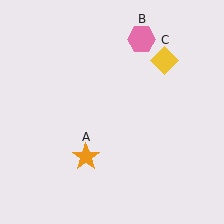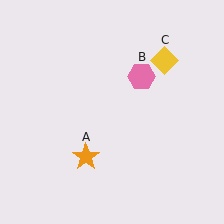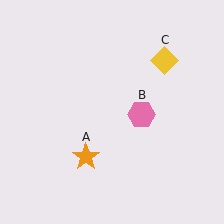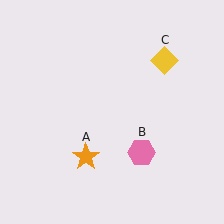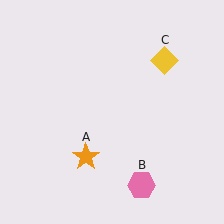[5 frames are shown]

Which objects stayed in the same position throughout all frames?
Orange star (object A) and yellow diamond (object C) remained stationary.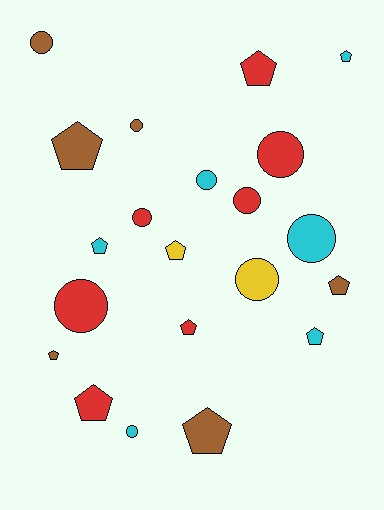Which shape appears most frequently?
Pentagon, with 11 objects.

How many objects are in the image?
There are 21 objects.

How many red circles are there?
There are 4 red circles.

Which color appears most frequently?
Red, with 7 objects.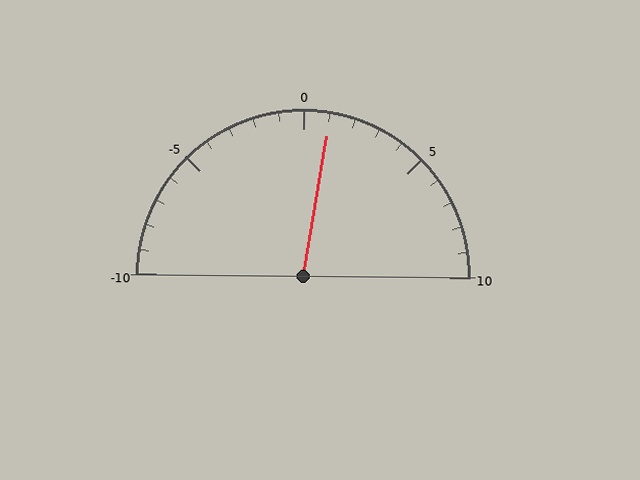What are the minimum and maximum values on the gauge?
The gauge ranges from -10 to 10.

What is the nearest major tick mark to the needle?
The nearest major tick mark is 0.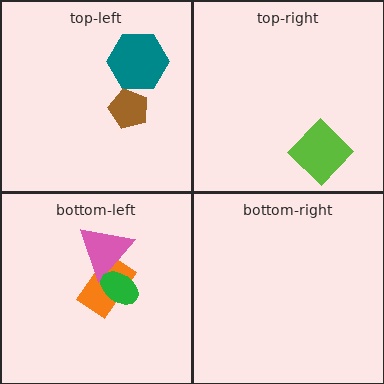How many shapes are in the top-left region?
2.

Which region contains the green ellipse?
The bottom-left region.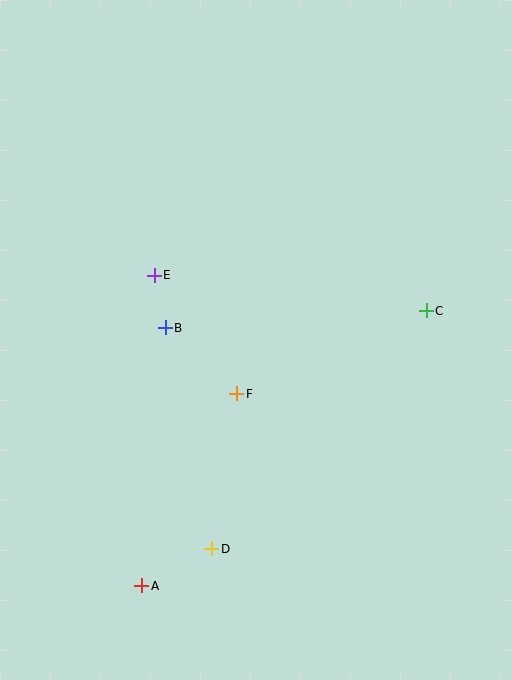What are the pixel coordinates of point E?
Point E is at (154, 275).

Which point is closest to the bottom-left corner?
Point A is closest to the bottom-left corner.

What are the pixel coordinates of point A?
Point A is at (142, 586).